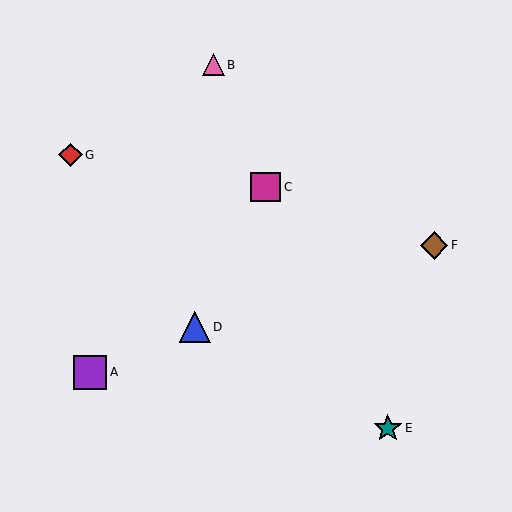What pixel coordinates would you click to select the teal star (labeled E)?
Click at (388, 428) to select the teal star E.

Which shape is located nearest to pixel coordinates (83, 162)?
The red diamond (labeled G) at (70, 155) is nearest to that location.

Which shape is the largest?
The purple square (labeled A) is the largest.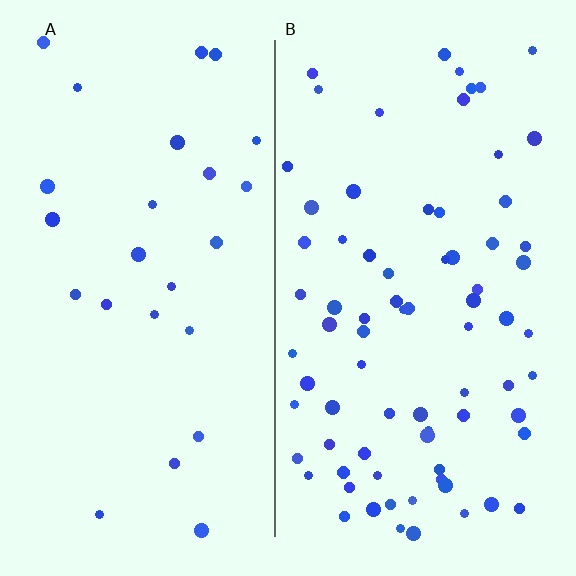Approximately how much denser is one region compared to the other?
Approximately 3.0× — region B over region A.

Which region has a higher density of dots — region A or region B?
B (the right).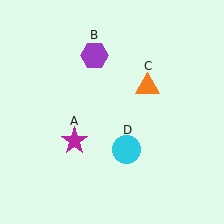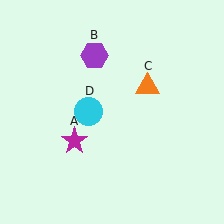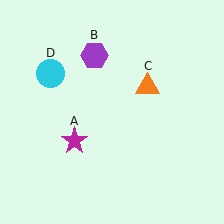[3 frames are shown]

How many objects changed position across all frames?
1 object changed position: cyan circle (object D).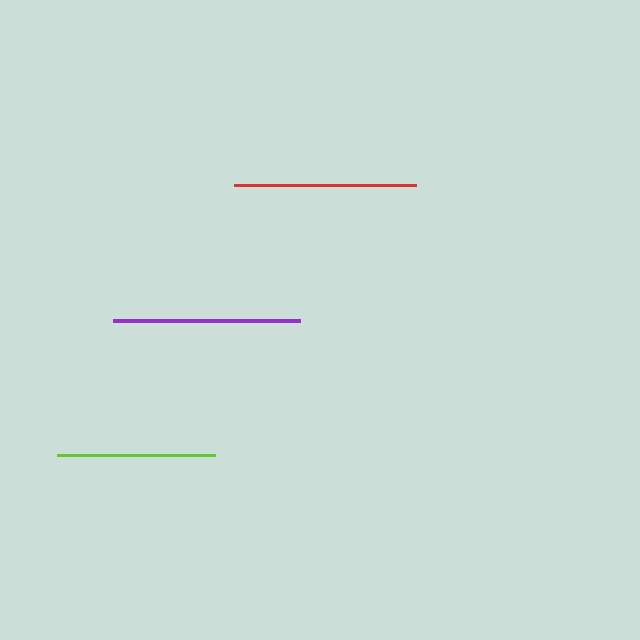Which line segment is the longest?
The purple line is the longest at approximately 187 pixels.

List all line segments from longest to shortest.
From longest to shortest: purple, red, lime.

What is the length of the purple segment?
The purple segment is approximately 187 pixels long.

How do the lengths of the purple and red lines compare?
The purple and red lines are approximately the same length.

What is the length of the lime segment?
The lime segment is approximately 158 pixels long.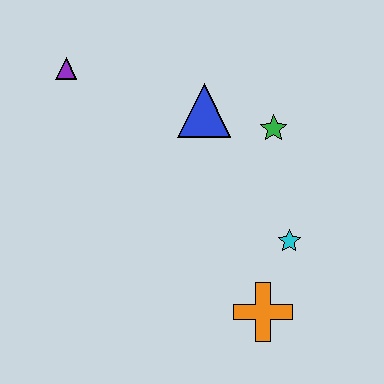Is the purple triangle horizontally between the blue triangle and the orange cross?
No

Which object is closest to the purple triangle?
The blue triangle is closest to the purple triangle.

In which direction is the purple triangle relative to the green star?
The purple triangle is to the left of the green star.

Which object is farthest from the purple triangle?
The orange cross is farthest from the purple triangle.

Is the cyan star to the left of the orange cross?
No